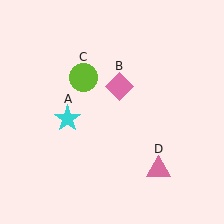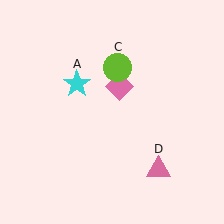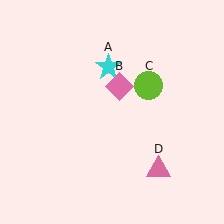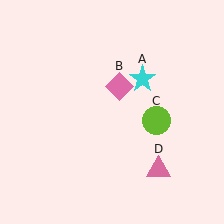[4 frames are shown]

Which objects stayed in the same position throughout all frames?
Pink diamond (object B) and pink triangle (object D) remained stationary.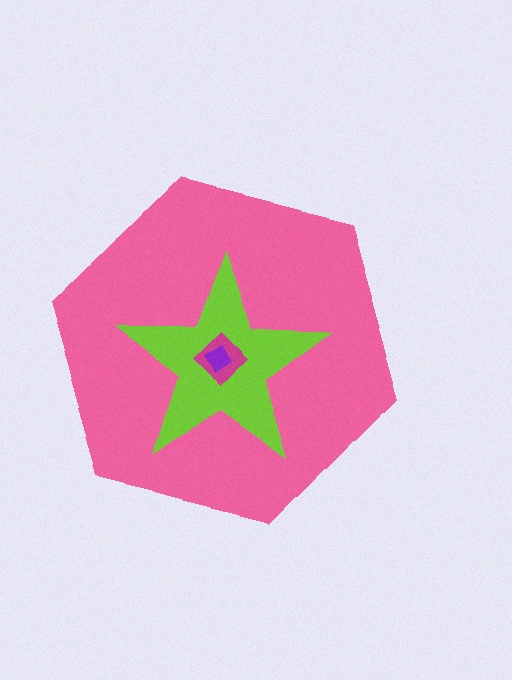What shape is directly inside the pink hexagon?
The lime star.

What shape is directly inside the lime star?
The magenta diamond.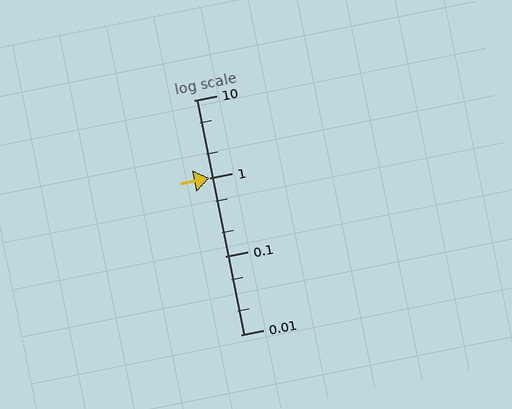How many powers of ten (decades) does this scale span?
The scale spans 3 decades, from 0.01 to 10.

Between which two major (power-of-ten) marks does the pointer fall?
The pointer is between 1 and 10.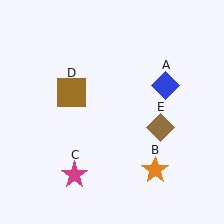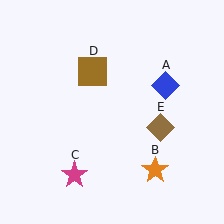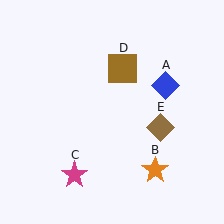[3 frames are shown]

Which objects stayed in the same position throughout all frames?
Blue diamond (object A) and orange star (object B) and magenta star (object C) and brown diamond (object E) remained stationary.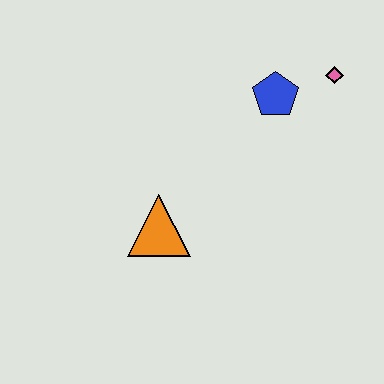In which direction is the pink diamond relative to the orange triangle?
The pink diamond is to the right of the orange triangle.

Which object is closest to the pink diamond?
The blue pentagon is closest to the pink diamond.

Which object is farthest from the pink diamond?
The orange triangle is farthest from the pink diamond.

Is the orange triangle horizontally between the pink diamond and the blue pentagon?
No